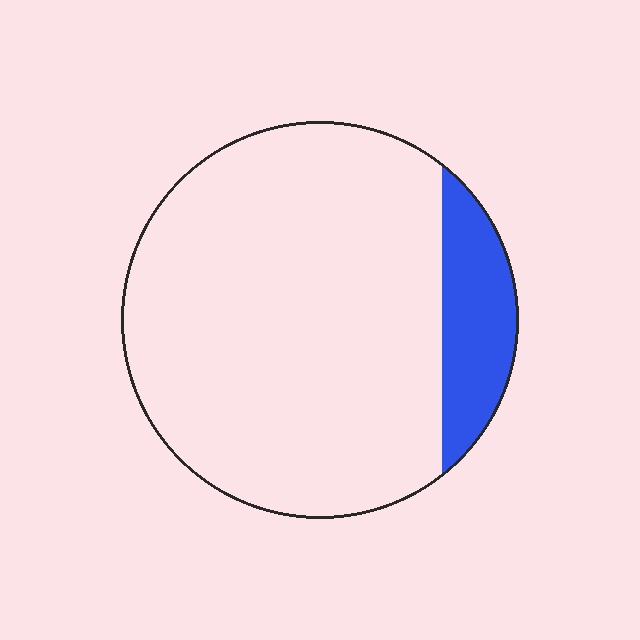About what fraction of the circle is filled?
About one eighth (1/8).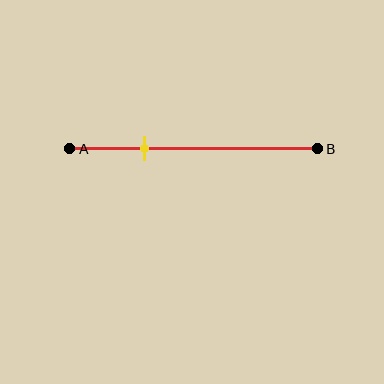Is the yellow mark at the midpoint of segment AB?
No, the mark is at about 30% from A, not at the 50% midpoint.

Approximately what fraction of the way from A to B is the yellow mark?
The yellow mark is approximately 30% of the way from A to B.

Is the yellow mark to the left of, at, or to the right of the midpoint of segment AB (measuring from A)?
The yellow mark is to the left of the midpoint of segment AB.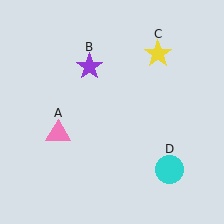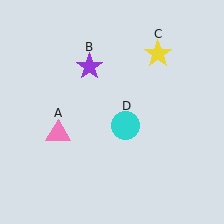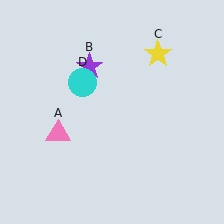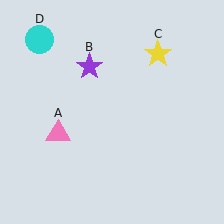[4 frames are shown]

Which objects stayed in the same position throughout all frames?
Pink triangle (object A) and purple star (object B) and yellow star (object C) remained stationary.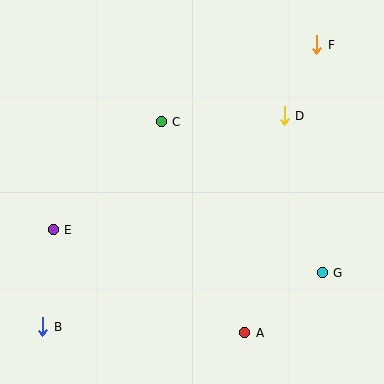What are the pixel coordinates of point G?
Point G is at (322, 273).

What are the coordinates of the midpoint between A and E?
The midpoint between A and E is at (149, 281).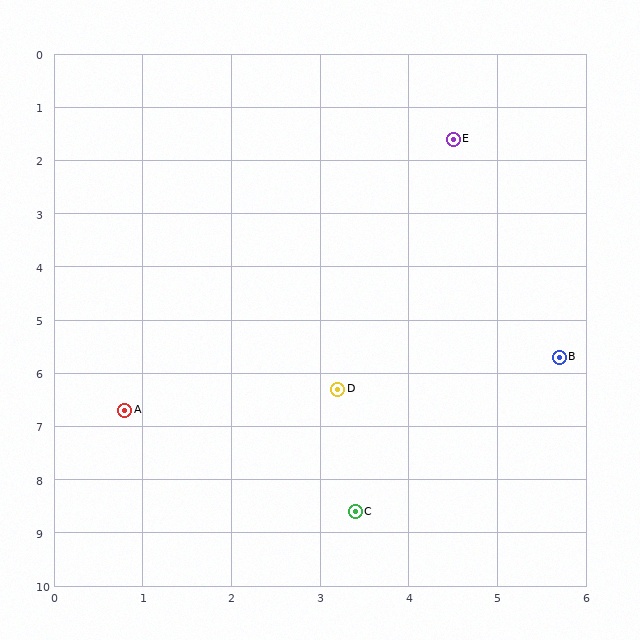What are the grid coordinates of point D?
Point D is at approximately (3.2, 6.3).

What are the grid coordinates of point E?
Point E is at approximately (4.5, 1.6).